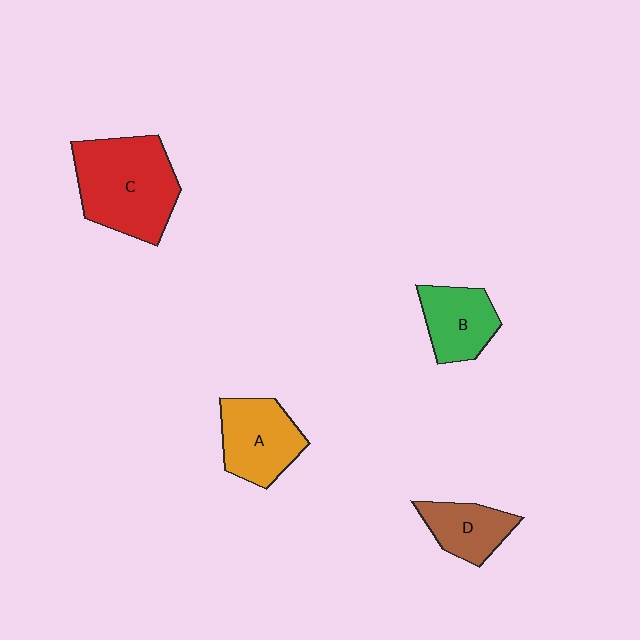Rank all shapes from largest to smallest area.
From largest to smallest: C (red), A (orange), B (green), D (brown).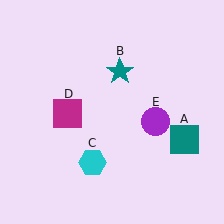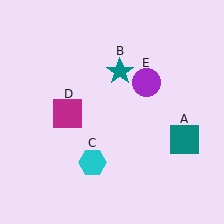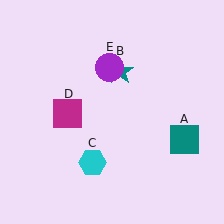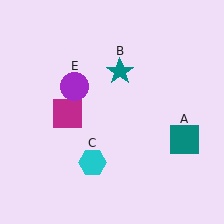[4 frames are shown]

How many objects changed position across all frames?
1 object changed position: purple circle (object E).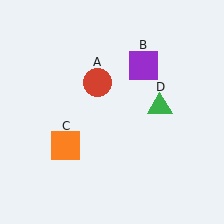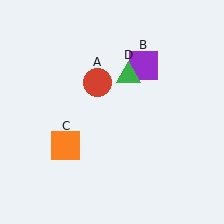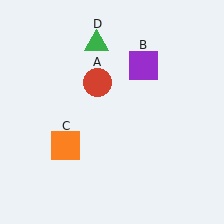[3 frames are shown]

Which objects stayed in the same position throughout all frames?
Red circle (object A) and purple square (object B) and orange square (object C) remained stationary.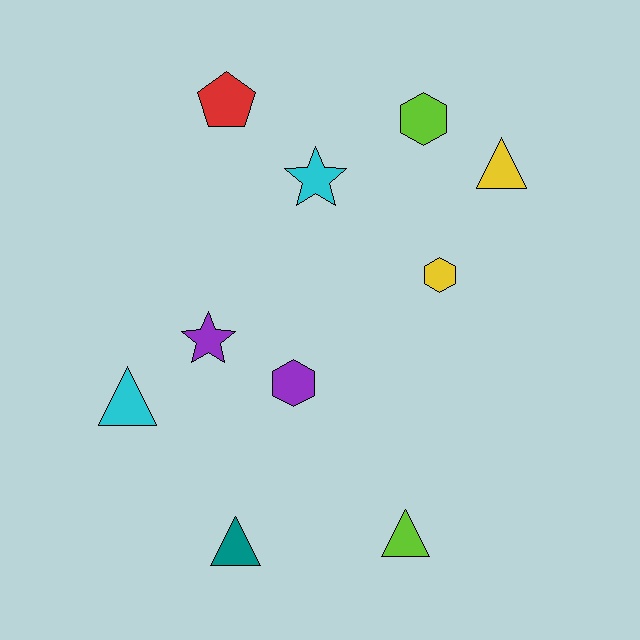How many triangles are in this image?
There are 4 triangles.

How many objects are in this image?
There are 10 objects.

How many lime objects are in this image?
There are 2 lime objects.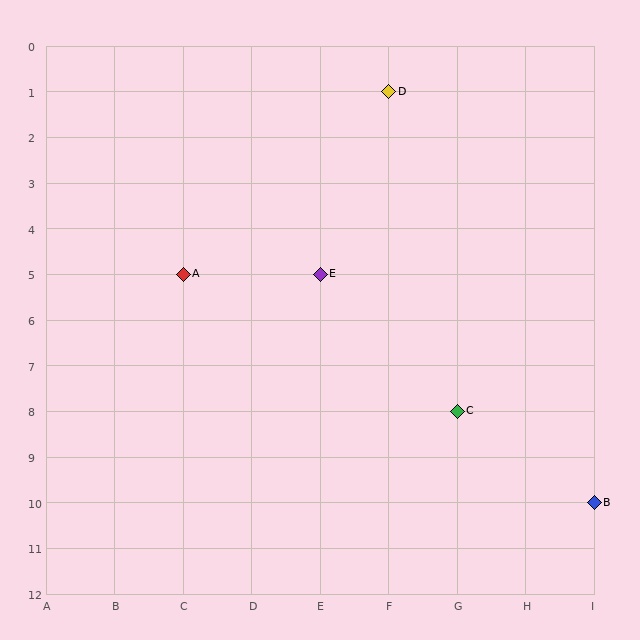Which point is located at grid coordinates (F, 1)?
Point D is at (F, 1).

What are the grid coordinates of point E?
Point E is at grid coordinates (E, 5).